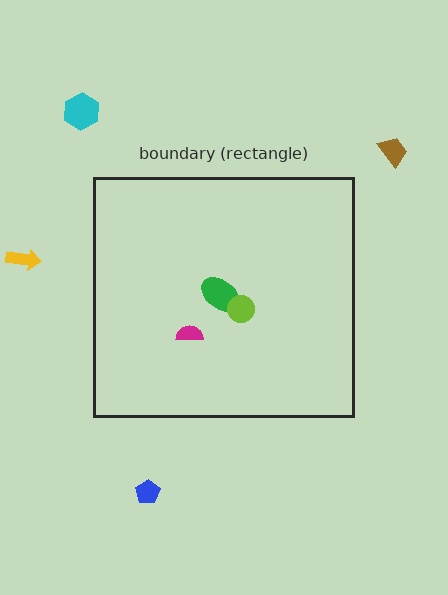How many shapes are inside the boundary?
3 inside, 4 outside.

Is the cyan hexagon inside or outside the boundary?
Outside.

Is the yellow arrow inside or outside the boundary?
Outside.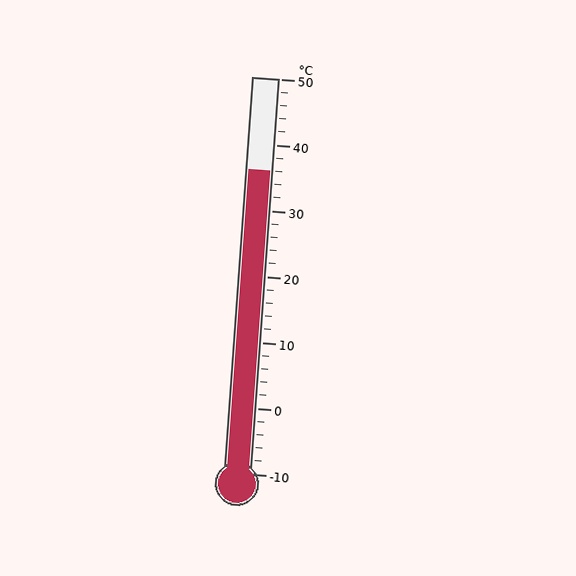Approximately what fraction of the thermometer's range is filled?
The thermometer is filled to approximately 75% of its range.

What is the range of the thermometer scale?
The thermometer scale ranges from -10°C to 50°C.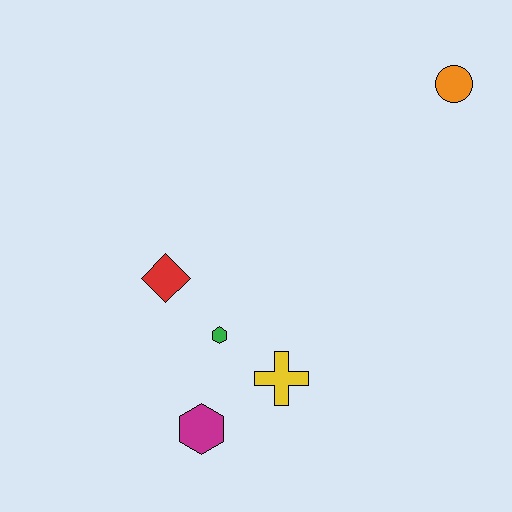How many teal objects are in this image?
There are no teal objects.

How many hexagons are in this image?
There are 2 hexagons.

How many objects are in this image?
There are 5 objects.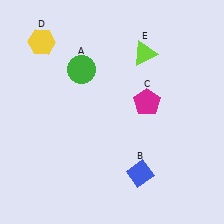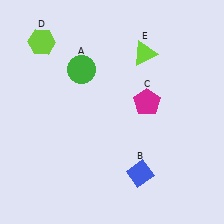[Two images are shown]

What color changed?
The hexagon (D) changed from yellow in Image 1 to lime in Image 2.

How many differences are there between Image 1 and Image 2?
There is 1 difference between the two images.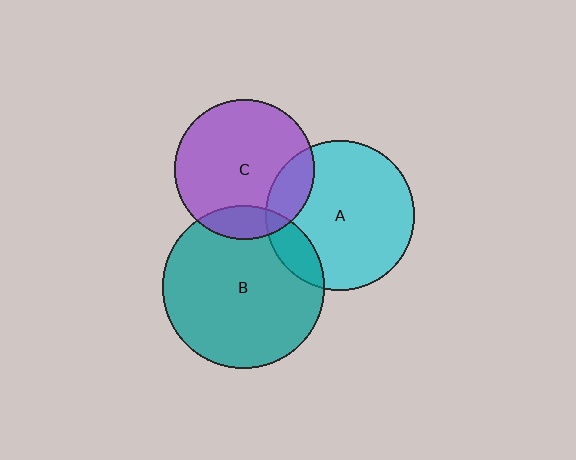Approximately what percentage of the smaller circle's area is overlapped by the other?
Approximately 15%.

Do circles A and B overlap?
Yes.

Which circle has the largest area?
Circle B (teal).